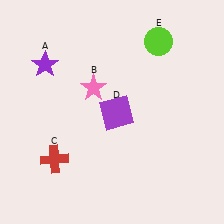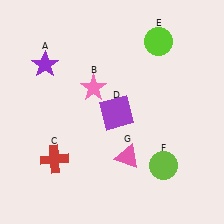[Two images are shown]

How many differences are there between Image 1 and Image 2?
There are 2 differences between the two images.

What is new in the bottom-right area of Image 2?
A lime circle (F) was added in the bottom-right area of Image 2.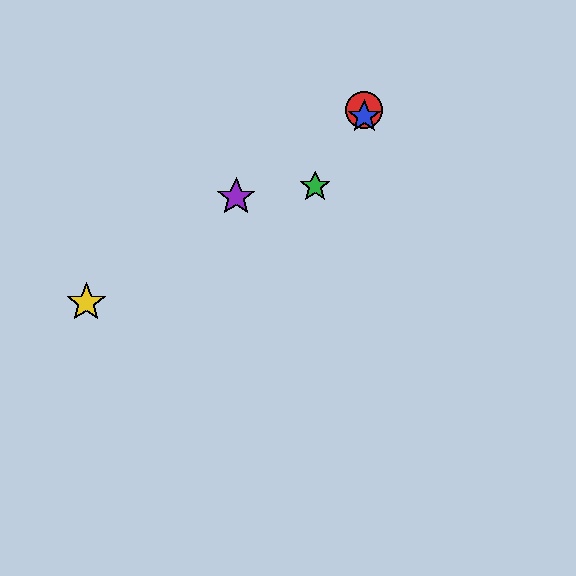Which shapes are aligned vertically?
The red circle, the blue star are aligned vertically.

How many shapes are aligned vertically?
2 shapes (the red circle, the blue star) are aligned vertically.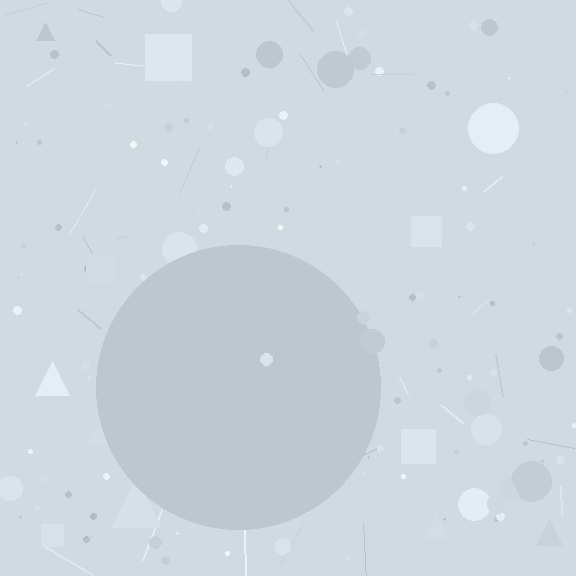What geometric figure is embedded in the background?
A circle is embedded in the background.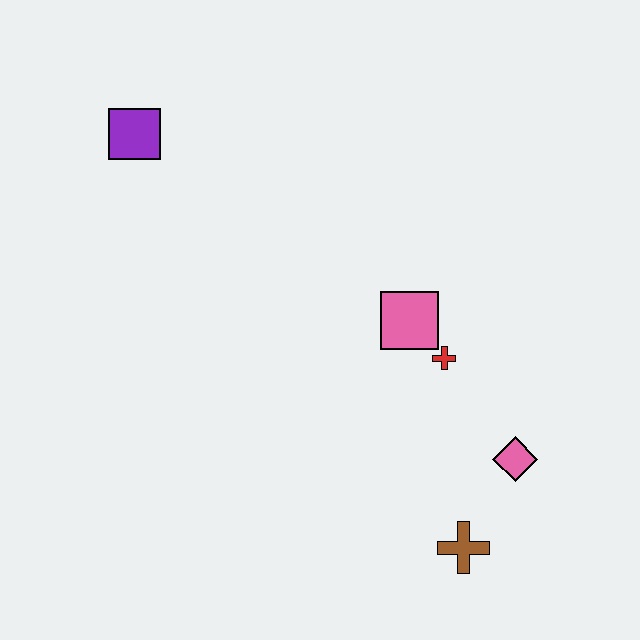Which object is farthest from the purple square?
The brown cross is farthest from the purple square.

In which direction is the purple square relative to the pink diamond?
The purple square is to the left of the pink diamond.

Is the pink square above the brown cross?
Yes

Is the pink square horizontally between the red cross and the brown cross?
No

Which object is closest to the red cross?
The pink square is closest to the red cross.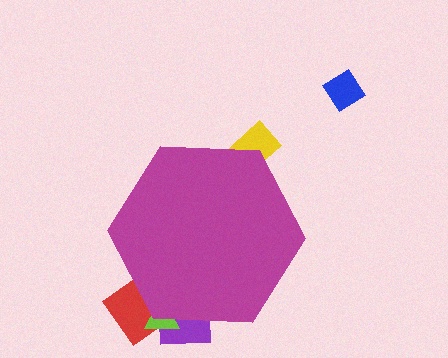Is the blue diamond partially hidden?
No, the blue diamond is fully visible.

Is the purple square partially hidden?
Yes, the purple square is partially hidden behind the magenta hexagon.